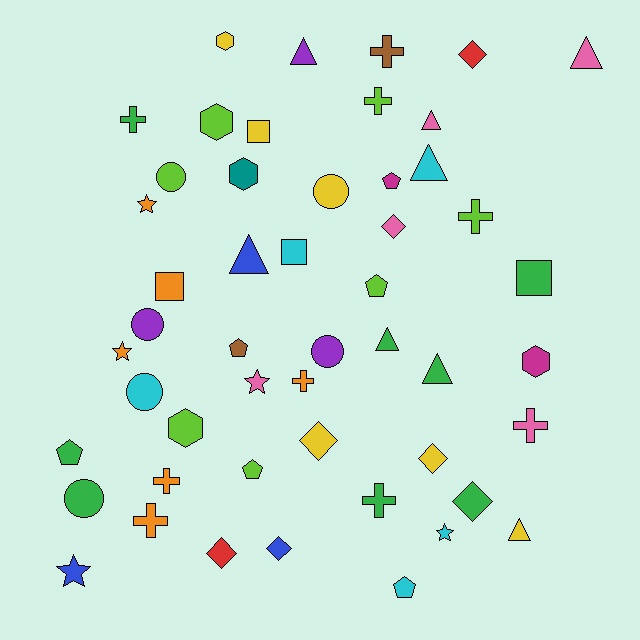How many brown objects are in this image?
There are 2 brown objects.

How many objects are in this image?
There are 50 objects.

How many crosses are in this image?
There are 9 crosses.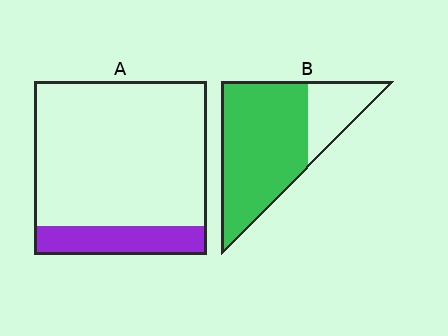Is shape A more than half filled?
No.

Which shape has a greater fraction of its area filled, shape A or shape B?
Shape B.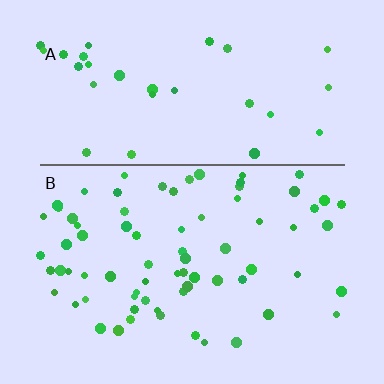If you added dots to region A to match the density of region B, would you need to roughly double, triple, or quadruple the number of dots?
Approximately double.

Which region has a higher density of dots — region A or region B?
B (the bottom).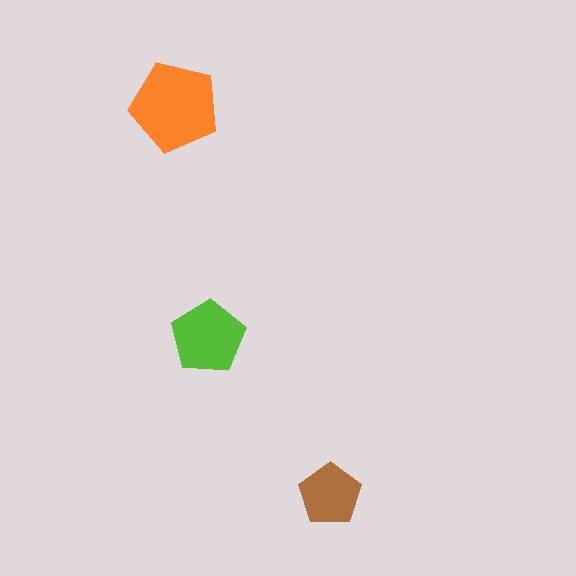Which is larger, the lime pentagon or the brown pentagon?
The lime one.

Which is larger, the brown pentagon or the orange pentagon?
The orange one.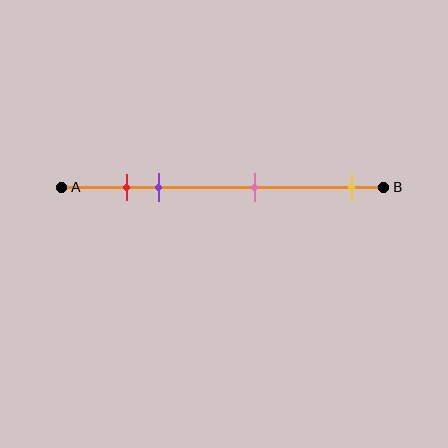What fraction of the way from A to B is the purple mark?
The purple mark is approximately 30% (0.3) of the way from A to B.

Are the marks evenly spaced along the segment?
No, the marks are not evenly spaced.